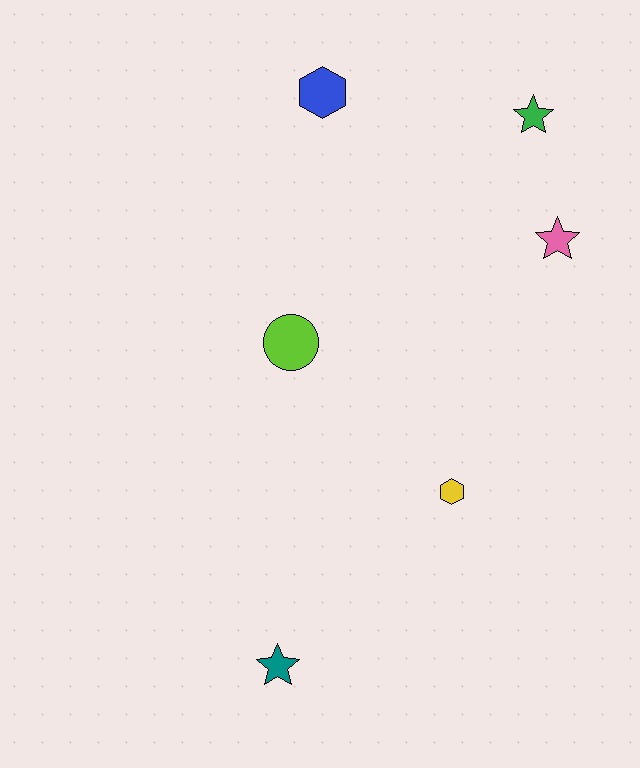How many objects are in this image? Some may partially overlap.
There are 6 objects.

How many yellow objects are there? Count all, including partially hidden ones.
There is 1 yellow object.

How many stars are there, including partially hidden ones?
There are 3 stars.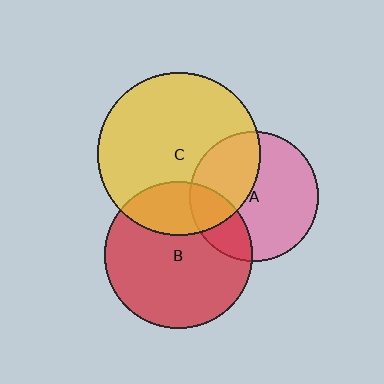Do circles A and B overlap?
Yes.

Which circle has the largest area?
Circle C (yellow).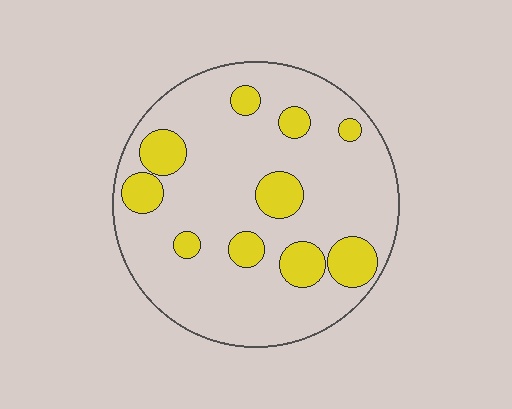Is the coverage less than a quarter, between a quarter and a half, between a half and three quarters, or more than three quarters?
Less than a quarter.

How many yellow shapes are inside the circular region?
10.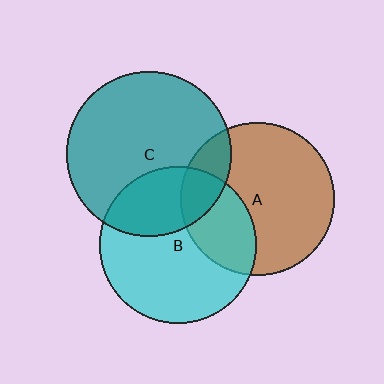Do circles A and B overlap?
Yes.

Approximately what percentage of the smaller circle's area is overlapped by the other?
Approximately 30%.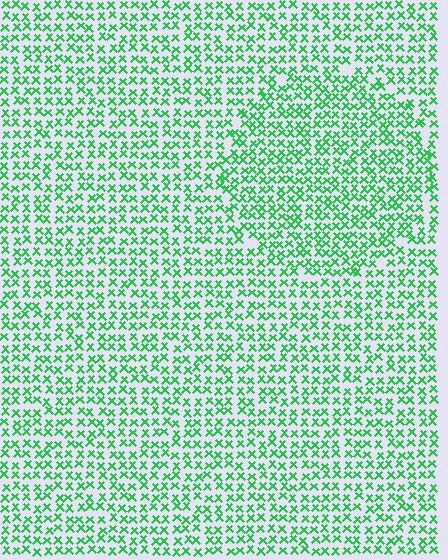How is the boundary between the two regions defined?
The boundary is defined by a change in element density (approximately 1.3x ratio). All elements are the same color, size, and shape.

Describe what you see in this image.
The image contains small green elements arranged at two different densities. A circle-shaped region is visible where the elements are more densely packed than the surrounding area.